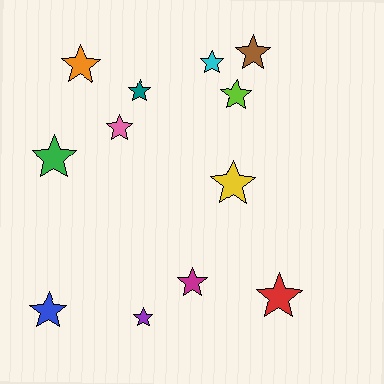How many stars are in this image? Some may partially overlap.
There are 12 stars.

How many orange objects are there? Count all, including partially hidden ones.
There is 1 orange object.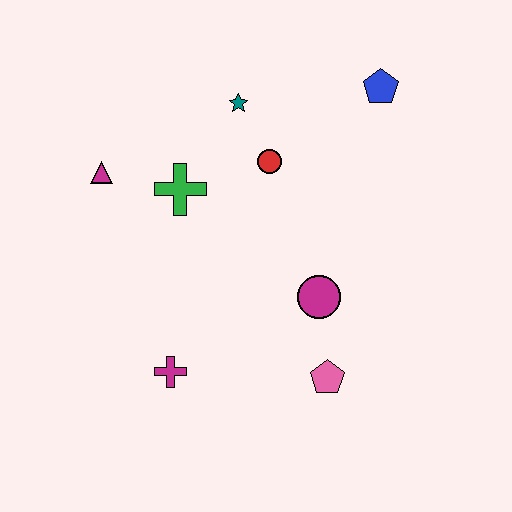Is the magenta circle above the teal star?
No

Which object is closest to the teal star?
The red circle is closest to the teal star.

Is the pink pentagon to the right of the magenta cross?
Yes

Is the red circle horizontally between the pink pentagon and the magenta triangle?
Yes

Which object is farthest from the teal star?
The pink pentagon is farthest from the teal star.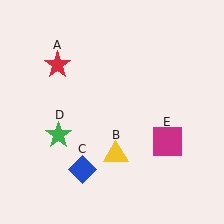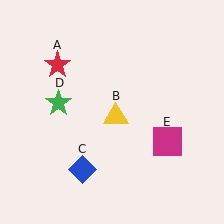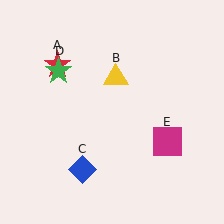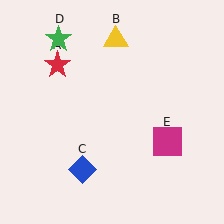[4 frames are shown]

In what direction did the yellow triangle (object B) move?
The yellow triangle (object B) moved up.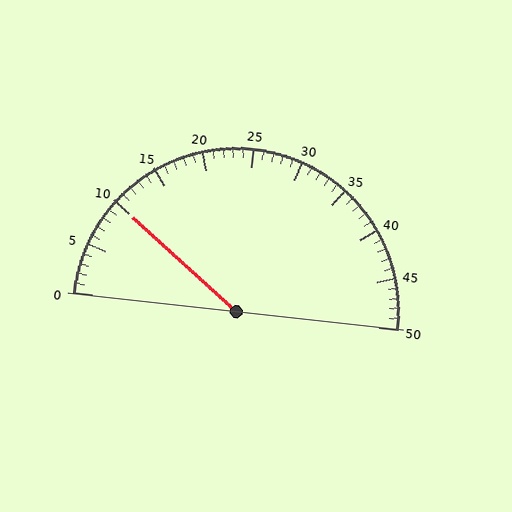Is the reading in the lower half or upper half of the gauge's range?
The reading is in the lower half of the range (0 to 50).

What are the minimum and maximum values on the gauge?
The gauge ranges from 0 to 50.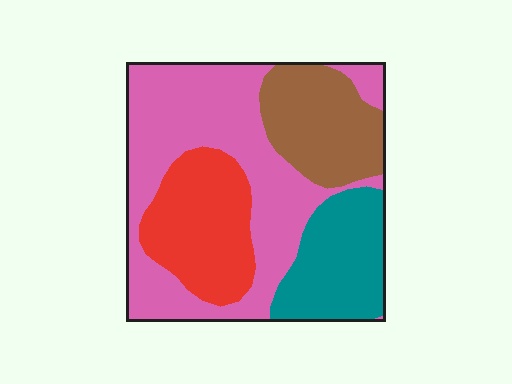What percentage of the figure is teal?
Teal takes up about one sixth (1/6) of the figure.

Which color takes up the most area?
Pink, at roughly 45%.